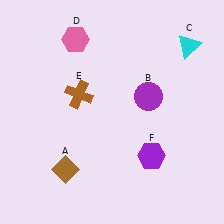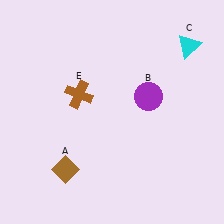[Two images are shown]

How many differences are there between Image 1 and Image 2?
There are 2 differences between the two images.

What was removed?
The purple hexagon (F), the pink hexagon (D) were removed in Image 2.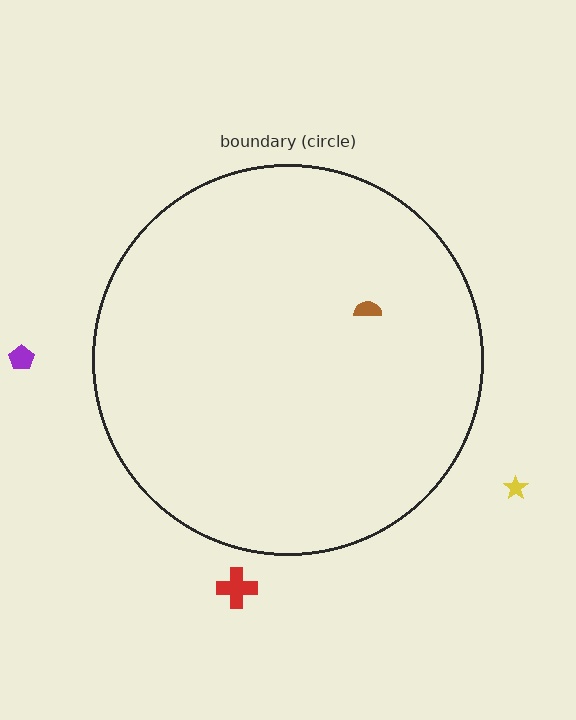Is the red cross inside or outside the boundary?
Outside.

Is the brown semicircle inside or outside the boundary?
Inside.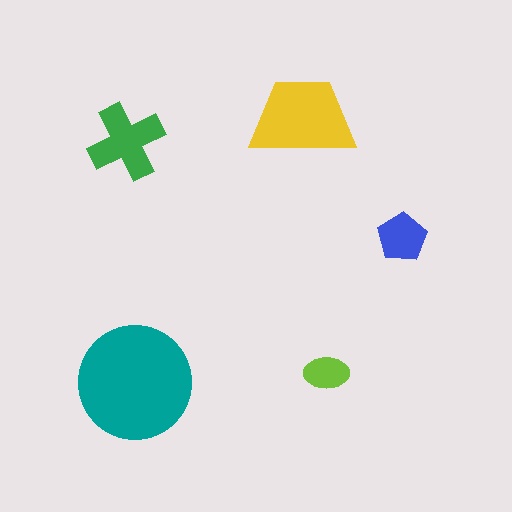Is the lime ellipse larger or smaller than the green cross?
Smaller.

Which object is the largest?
The teal circle.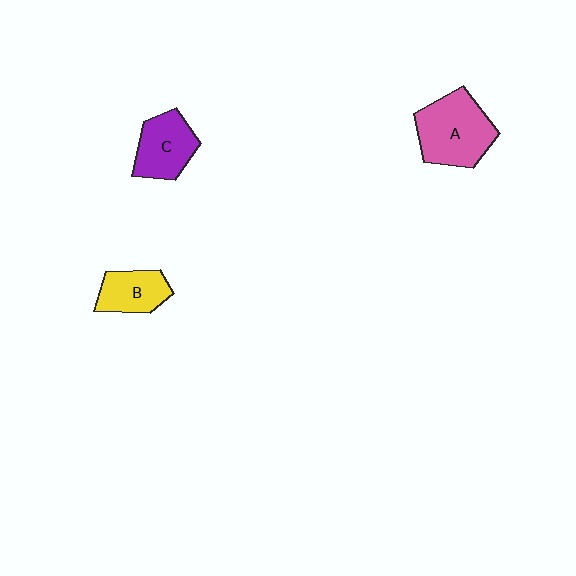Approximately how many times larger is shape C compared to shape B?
Approximately 1.2 times.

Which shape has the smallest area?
Shape B (yellow).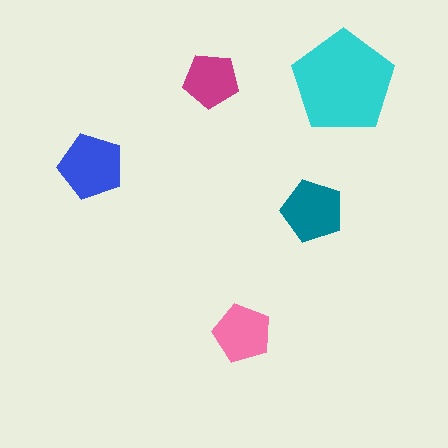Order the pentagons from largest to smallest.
the cyan one, the blue one, the teal one, the pink one, the magenta one.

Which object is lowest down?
The pink pentagon is bottommost.